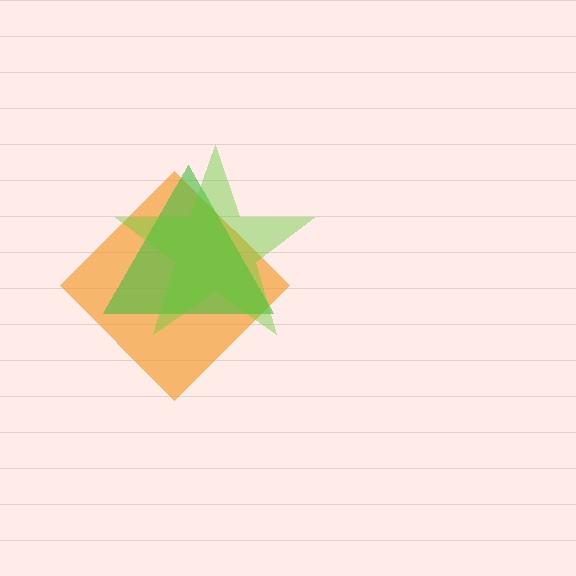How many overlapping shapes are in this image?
There are 3 overlapping shapes in the image.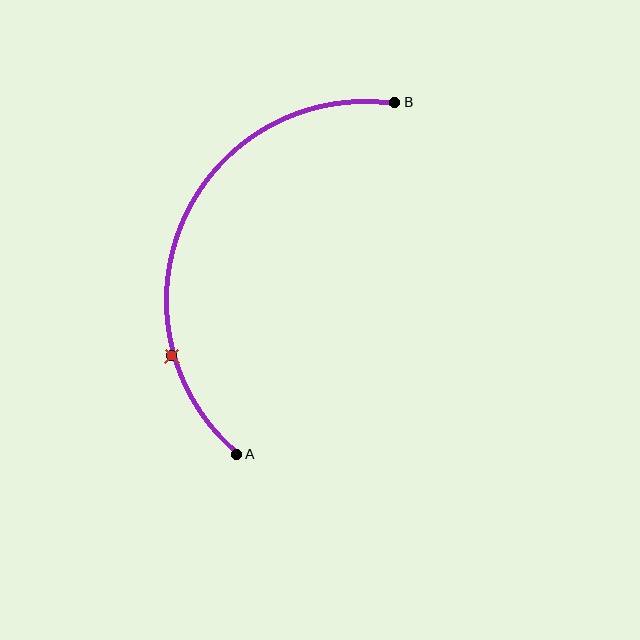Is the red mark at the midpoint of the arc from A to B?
No. The red mark lies on the arc but is closer to endpoint A. The arc midpoint would be at the point on the curve equidistant along the arc from both A and B.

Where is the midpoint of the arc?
The arc midpoint is the point on the curve farthest from the straight line joining A and B. It sits to the left of that line.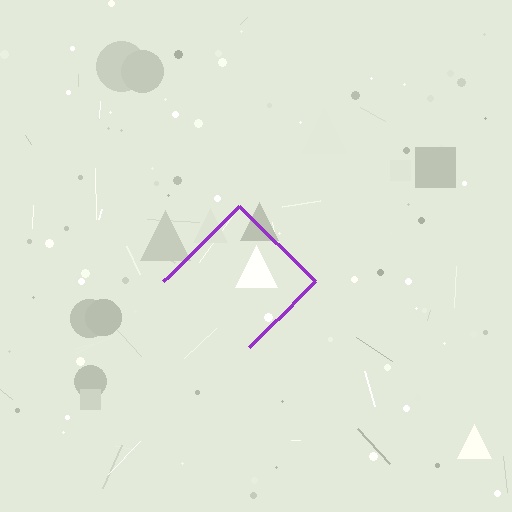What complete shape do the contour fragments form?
The contour fragments form a diamond.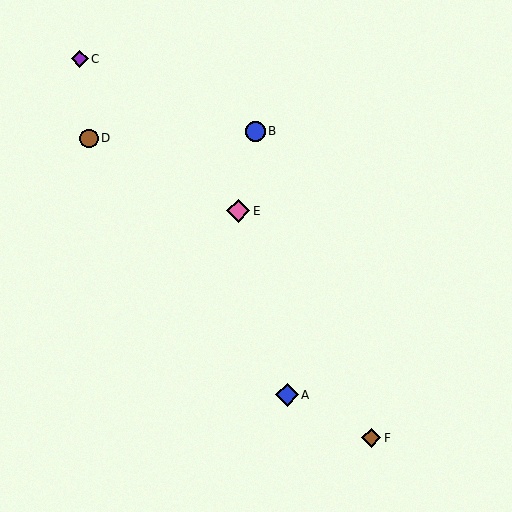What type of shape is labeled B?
Shape B is a blue circle.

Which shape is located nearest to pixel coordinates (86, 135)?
The brown circle (labeled D) at (89, 138) is nearest to that location.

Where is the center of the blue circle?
The center of the blue circle is at (255, 131).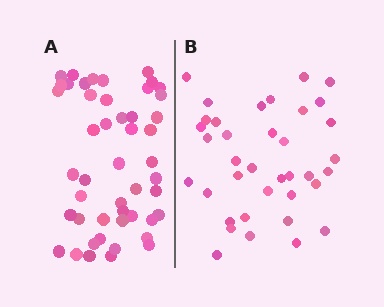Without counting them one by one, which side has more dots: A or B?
Region A (the left region) has more dots.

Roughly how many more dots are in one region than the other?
Region A has roughly 12 or so more dots than region B.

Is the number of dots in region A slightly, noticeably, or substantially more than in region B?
Region A has noticeably more, but not dramatically so. The ratio is roughly 1.3 to 1.